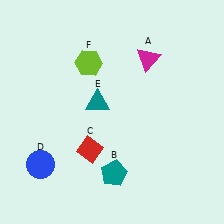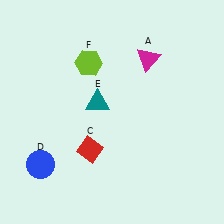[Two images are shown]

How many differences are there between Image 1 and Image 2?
There is 1 difference between the two images.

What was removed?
The teal pentagon (B) was removed in Image 2.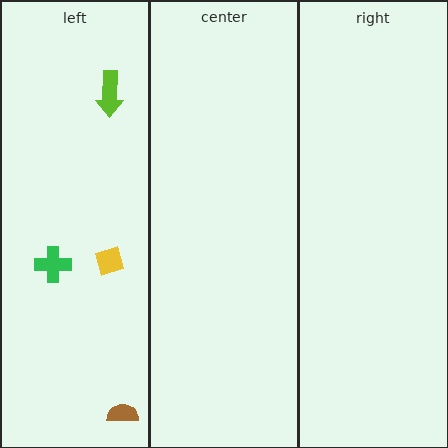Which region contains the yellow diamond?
The left region.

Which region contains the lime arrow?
The left region.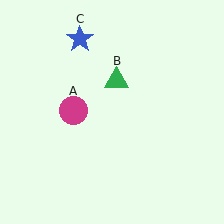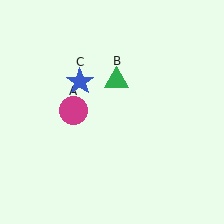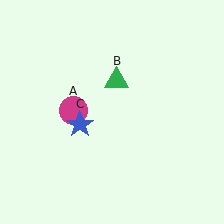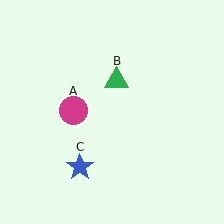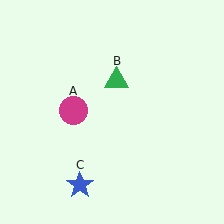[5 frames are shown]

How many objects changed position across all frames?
1 object changed position: blue star (object C).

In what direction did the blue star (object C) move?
The blue star (object C) moved down.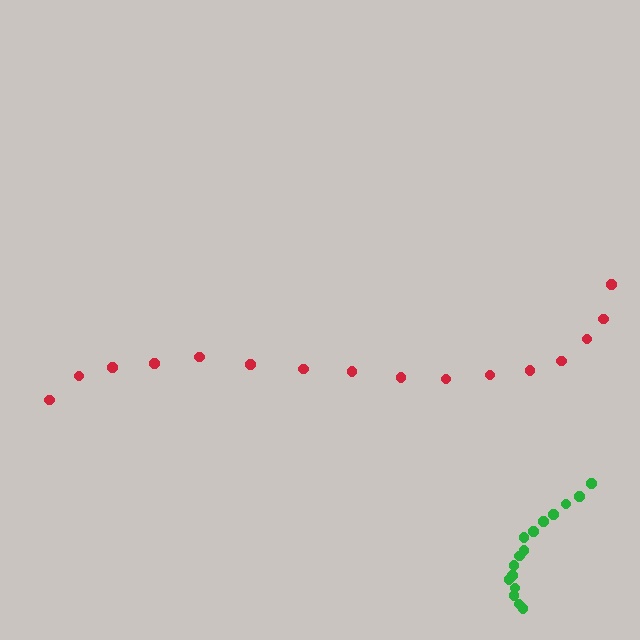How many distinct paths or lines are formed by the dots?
There are 2 distinct paths.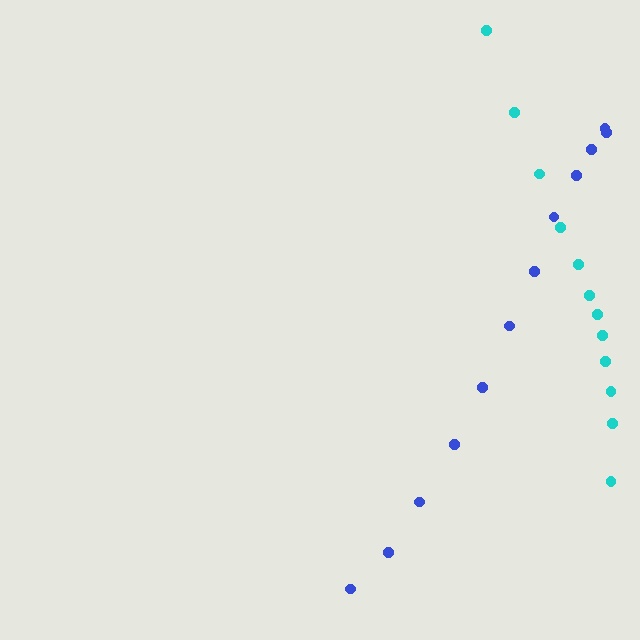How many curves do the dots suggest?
There are 2 distinct paths.